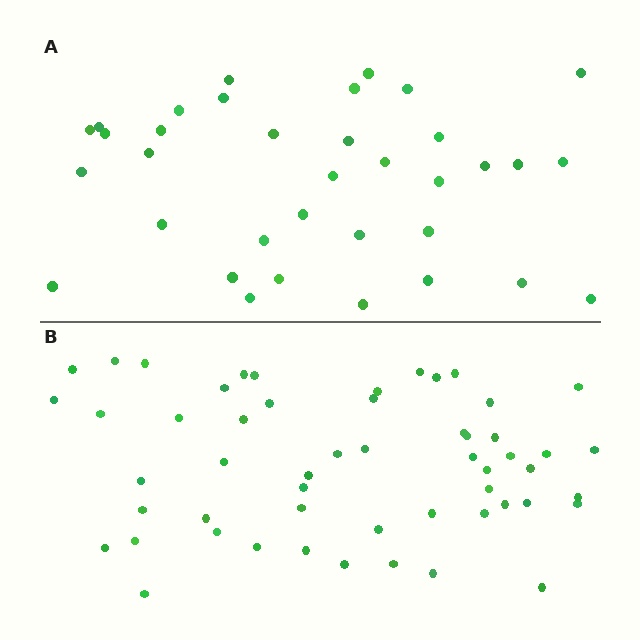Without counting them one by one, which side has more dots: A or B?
Region B (the bottom region) has more dots.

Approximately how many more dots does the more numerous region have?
Region B has approximately 20 more dots than region A.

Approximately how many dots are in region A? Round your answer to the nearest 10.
About 40 dots. (The exact count is 35, which rounds to 40.)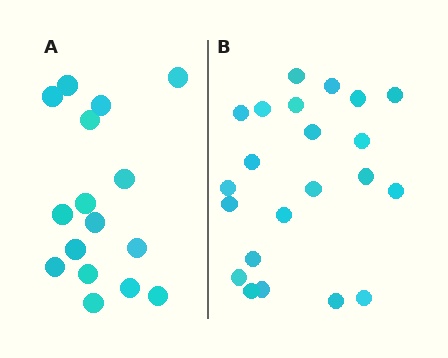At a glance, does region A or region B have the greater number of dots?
Region B (the right region) has more dots.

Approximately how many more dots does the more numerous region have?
Region B has about 6 more dots than region A.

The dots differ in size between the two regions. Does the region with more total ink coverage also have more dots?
No. Region A has more total ink coverage because its dots are larger, but region B actually contains more individual dots. Total area can be misleading — the number of items is what matters here.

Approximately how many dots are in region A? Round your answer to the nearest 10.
About 20 dots. (The exact count is 16, which rounds to 20.)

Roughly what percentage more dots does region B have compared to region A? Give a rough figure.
About 40% more.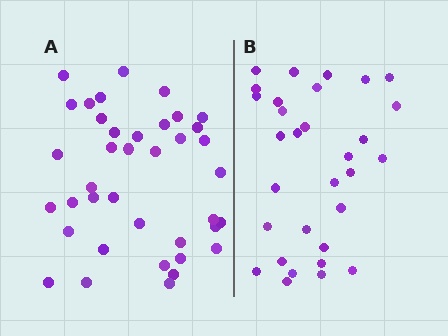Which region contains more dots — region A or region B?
Region A (the left region) has more dots.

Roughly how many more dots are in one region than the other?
Region A has roughly 8 or so more dots than region B.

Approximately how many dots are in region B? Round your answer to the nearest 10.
About 30 dots. (The exact count is 31, which rounds to 30.)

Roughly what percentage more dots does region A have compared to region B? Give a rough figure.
About 25% more.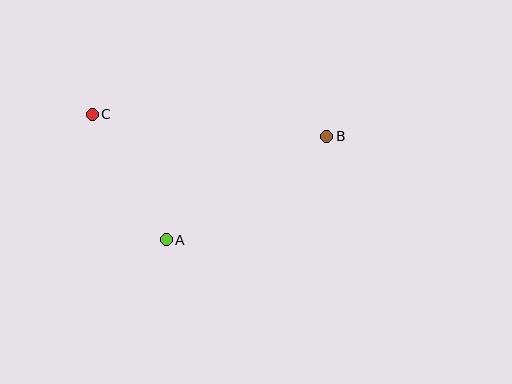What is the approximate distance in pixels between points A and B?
The distance between A and B is approximately 191 pixels.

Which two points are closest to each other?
Points A and C are closest to each other.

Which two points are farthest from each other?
Points B and C are farthest from each other.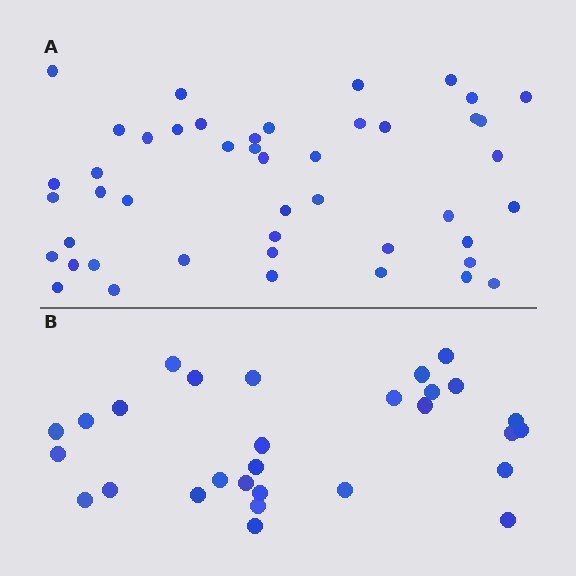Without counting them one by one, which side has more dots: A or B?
Region A (the top region) has more dots.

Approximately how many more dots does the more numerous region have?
Region A has approximately 15 more dots than region B.